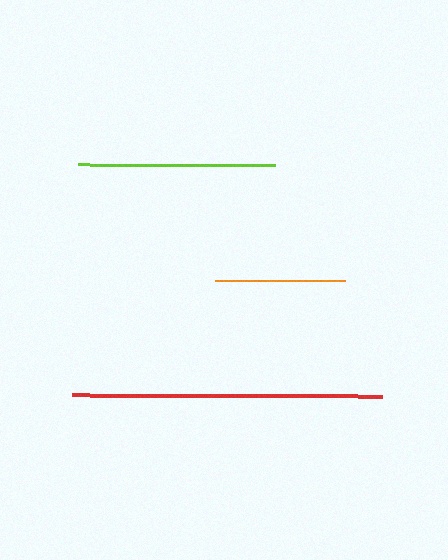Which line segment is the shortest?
The orange line is the shortest at approximately 130 pixels.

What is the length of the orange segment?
The orange segment is approximately 130 pixels long.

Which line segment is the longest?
The red line is the longest at approximately 310 pixels.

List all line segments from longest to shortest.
From longest to shortest: red, lime, orange.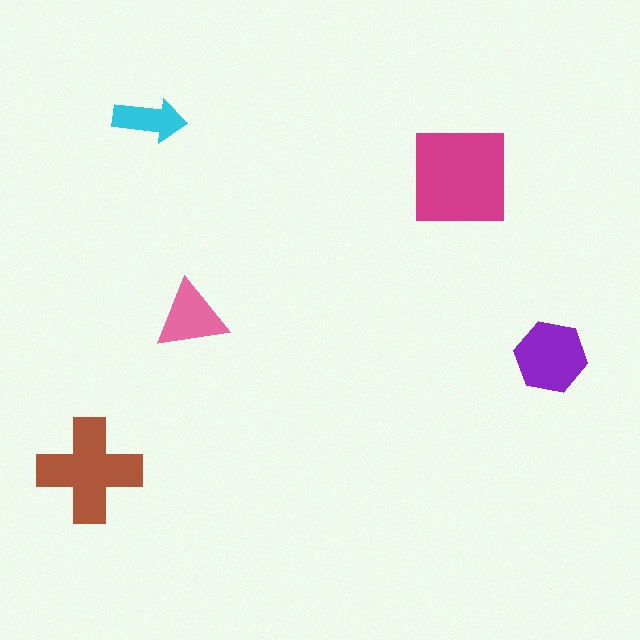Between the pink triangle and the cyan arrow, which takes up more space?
The pink triangle.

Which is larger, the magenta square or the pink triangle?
The magenta square.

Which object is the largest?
The magenta square.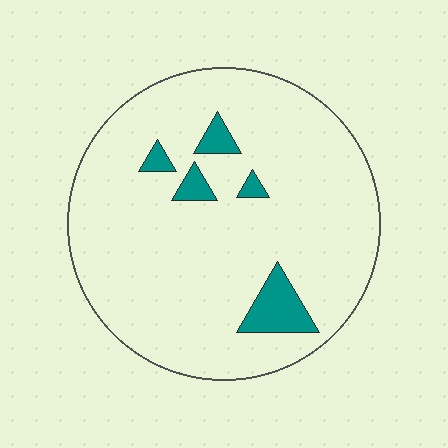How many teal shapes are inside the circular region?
5.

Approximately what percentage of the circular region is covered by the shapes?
Approximately 10%.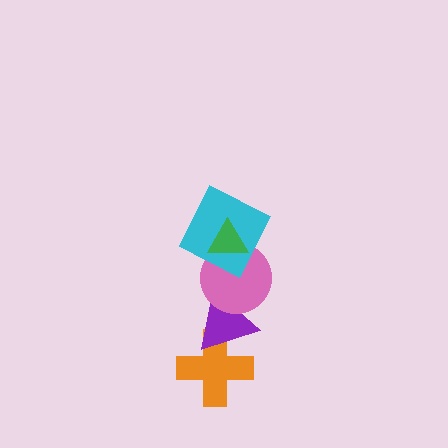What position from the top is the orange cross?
The orange cross is 5th from the top.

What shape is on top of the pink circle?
The cyan square is on top of the pink circle.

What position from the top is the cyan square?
The cyan square is 2nd from the top.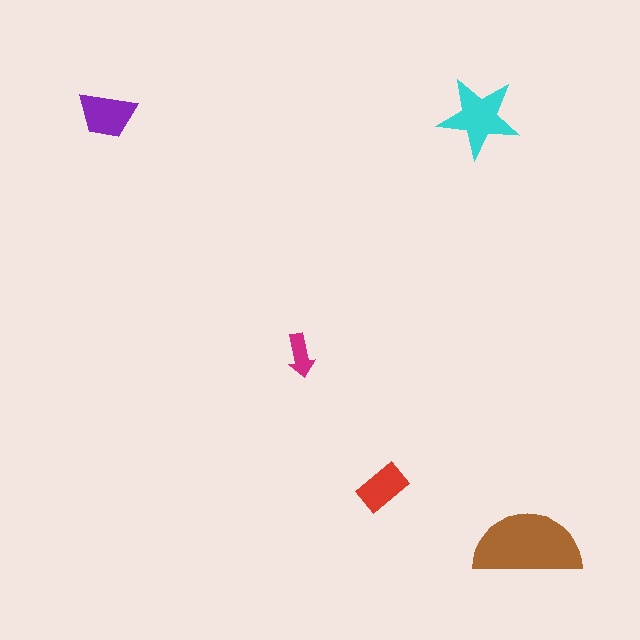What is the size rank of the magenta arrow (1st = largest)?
5th.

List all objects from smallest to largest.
The magenta arrow, the red rectangle, the purple trapezoid, the cyan star, the brown semicircle.